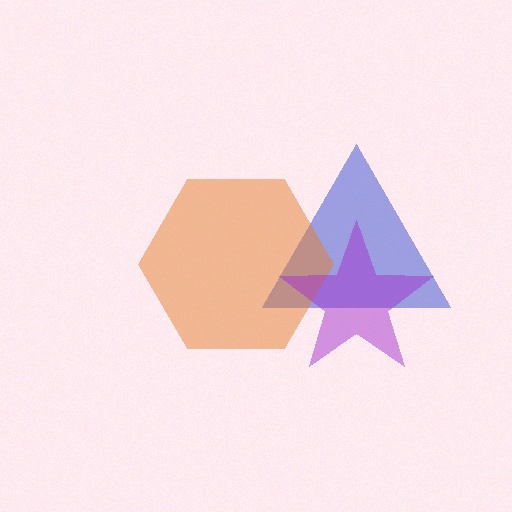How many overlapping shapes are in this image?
There are 3 overlapping shapes in the image.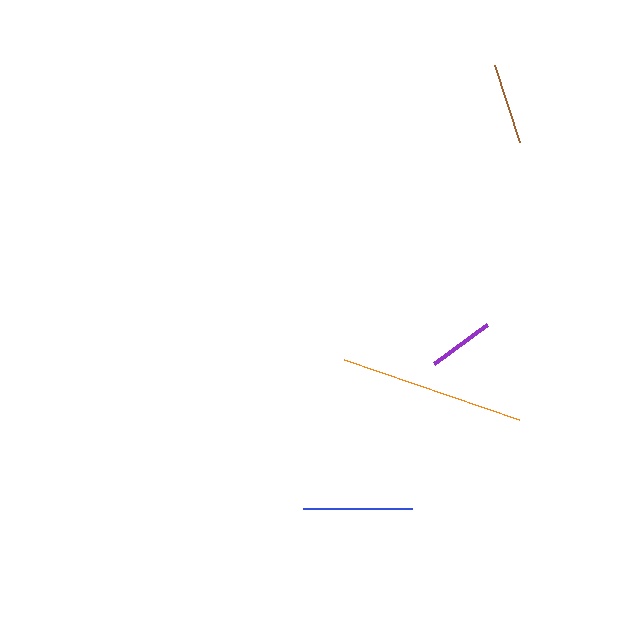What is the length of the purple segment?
The purple segment is approximately 65 pixels long.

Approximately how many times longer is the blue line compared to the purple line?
The blue line is approximately 1.7 times the length of the purple line.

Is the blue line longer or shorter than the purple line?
The blue line is longer than the purple line.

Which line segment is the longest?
The orange line is the longest at approximately 185 pixels.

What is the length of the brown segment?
The brown segment is approximately 81 pixels long.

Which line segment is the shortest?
The purple line is the shortest at approximately 65 pixels.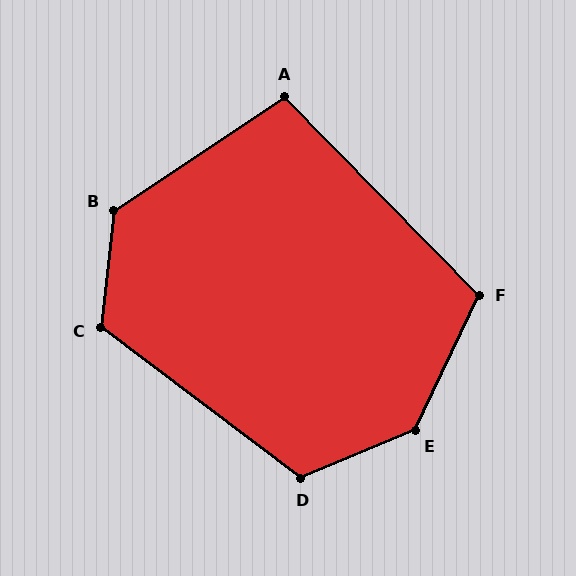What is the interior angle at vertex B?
Approximately 130 degrees (obtuse).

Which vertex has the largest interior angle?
E, at approximately 138 degrees.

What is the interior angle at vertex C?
Approximately 121 degrees (obtuse).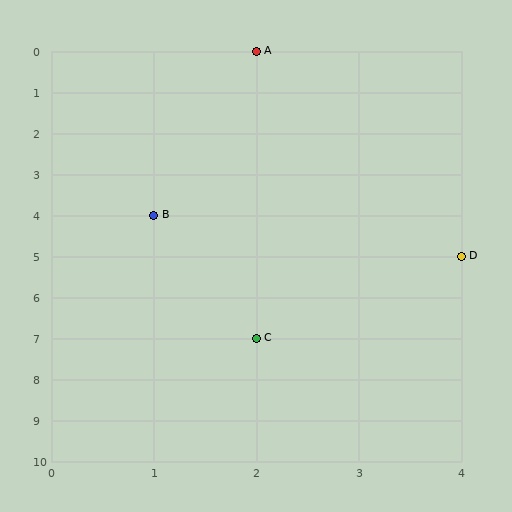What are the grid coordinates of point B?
Point B is at grid coordinates (1, 4).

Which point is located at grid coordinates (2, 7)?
Point C is at (2, 7).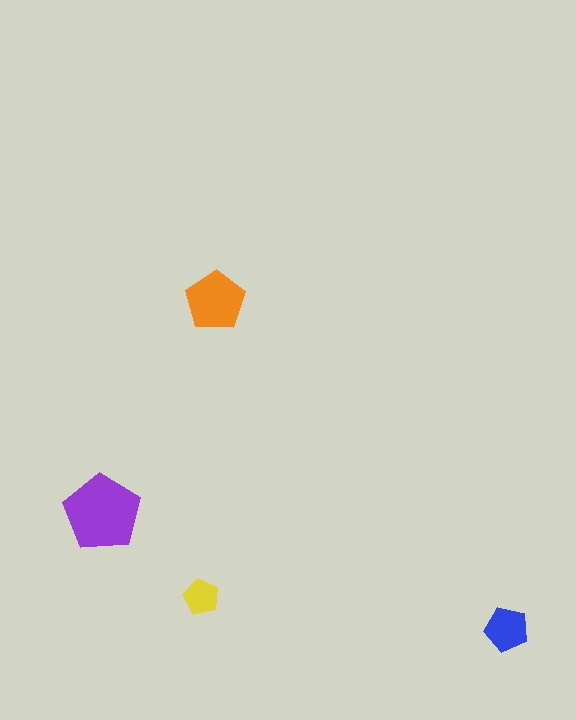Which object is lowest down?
The blue pentagon is bottommost.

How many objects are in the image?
There are 4 objects in the image.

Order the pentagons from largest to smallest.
the purple one, the orange one, the blue one, the yellow one.